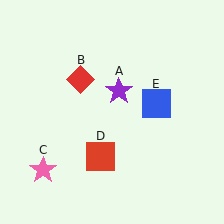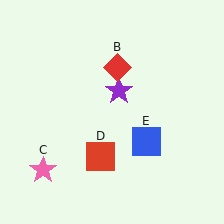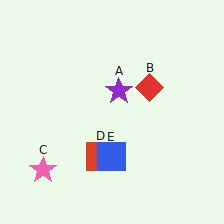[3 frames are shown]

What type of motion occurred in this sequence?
The red diamond (object B), blue square (object E) rotated clockwise around the center of the scene.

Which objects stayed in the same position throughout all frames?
Purple star (object A) and pink star (object C) and red square (object D) remained stationary.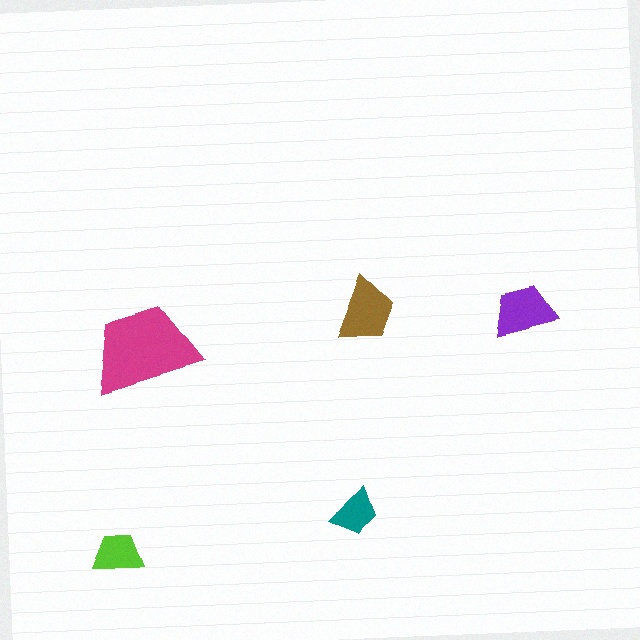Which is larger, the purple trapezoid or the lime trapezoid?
The purple one.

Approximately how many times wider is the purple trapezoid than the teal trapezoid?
About 1.5 times wider.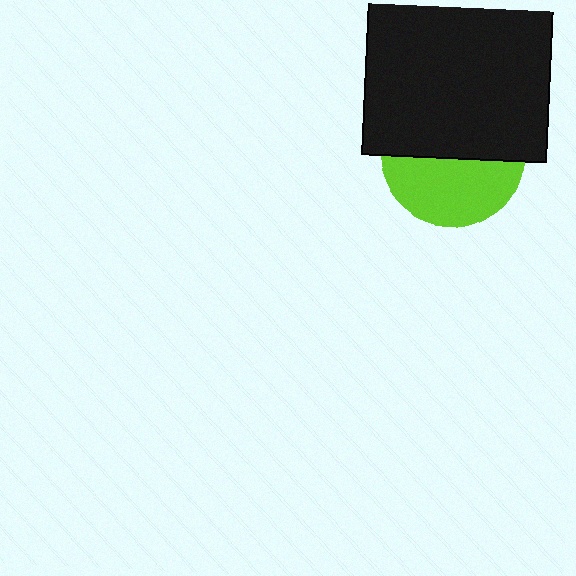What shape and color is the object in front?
The object in front is a black square.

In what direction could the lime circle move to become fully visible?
The lime circle could move down. That would shift it out from behind the black square entirely.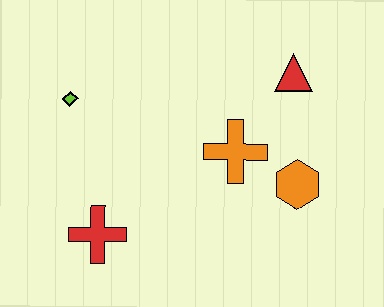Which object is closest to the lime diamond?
The red cross is closest to the lime diamond.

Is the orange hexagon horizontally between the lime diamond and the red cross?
No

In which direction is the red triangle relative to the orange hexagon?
The red triangle is above the orange hexagon.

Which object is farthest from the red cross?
The red triangle is farthest from the red cross.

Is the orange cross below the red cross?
No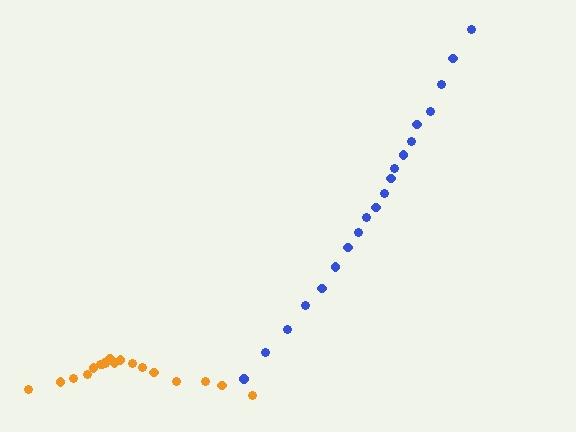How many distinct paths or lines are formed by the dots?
There are 2 distinct paths.